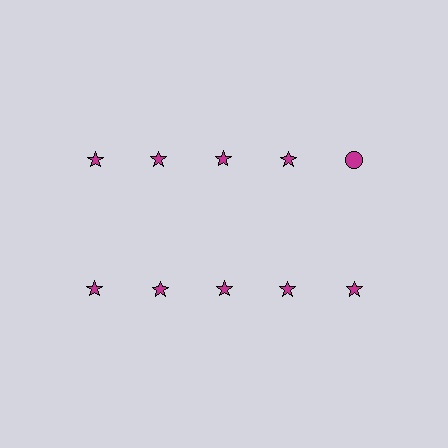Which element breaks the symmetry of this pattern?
The magenta circle in the top row, rightmost column breaks the symmetry. All other shapes are magenta stars.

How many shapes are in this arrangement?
There are 10 shapes arranged in a grid pattern.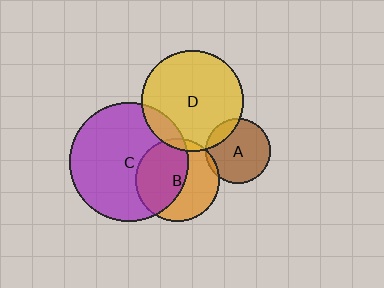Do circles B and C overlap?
Yes.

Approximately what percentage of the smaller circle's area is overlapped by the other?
Approximately 55%.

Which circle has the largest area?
Circle C (purple).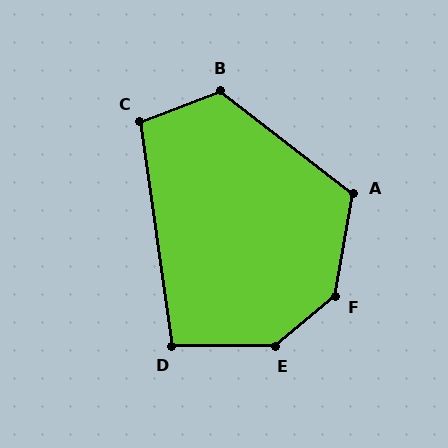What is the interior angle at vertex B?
Approximately 122 degrees (obtuse).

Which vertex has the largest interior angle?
F, at approximately 140 degrees.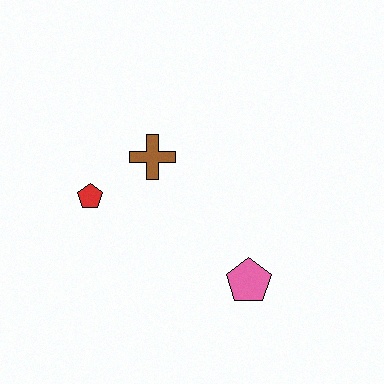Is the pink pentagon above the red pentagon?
No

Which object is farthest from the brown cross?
The pink pentagon is farthest from the brown cross.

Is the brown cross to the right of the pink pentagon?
No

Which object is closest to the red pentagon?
The brown cross is closest to the red pentagon.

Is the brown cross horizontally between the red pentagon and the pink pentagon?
Yes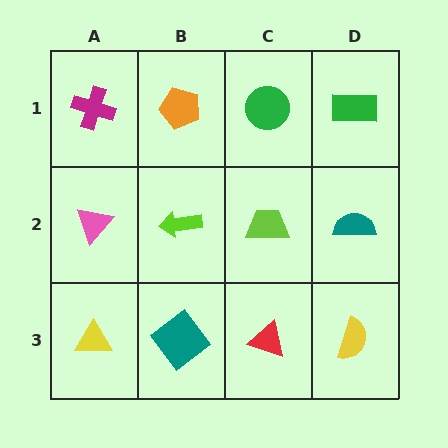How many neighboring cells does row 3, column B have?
3.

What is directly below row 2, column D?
A yellow semicircle.